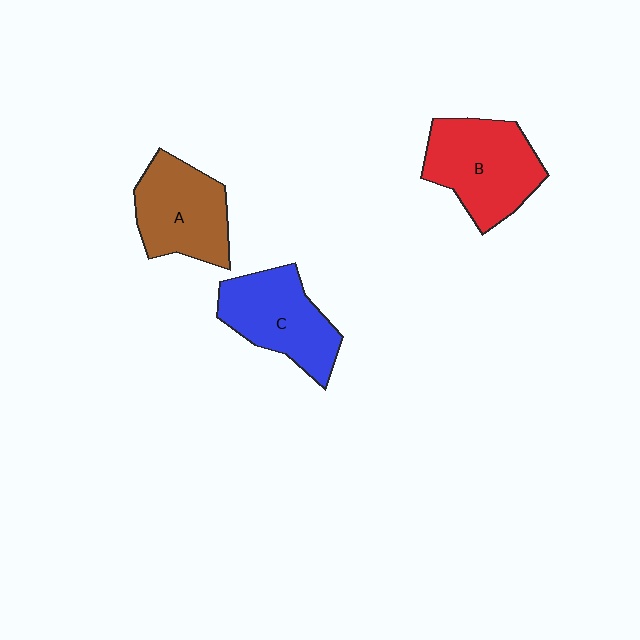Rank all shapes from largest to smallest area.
From largest to smallest: B (red), C (blue), A (brown).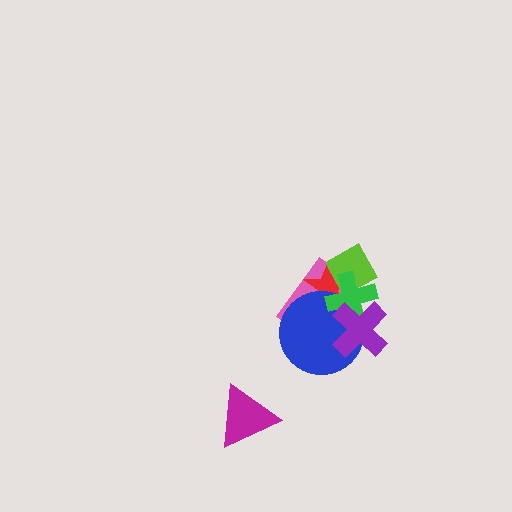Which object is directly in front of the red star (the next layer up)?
The blue circle is directly in front of the red star.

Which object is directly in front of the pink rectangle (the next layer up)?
The red star is directly in front of the pink rectangle.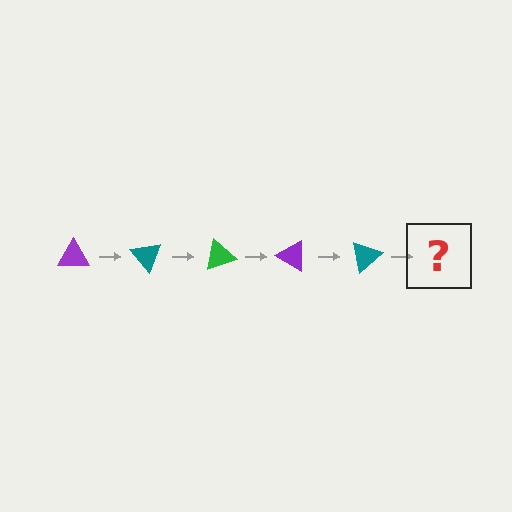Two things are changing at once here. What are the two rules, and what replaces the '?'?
The two rules are that it rotates 50 degrees each step and the color cycles through purple, teal, and green. The '?' should be a green triangle, rotated 250 degrees from the start.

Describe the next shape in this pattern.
It should be a green triangle, rotated 250 degrees from the start.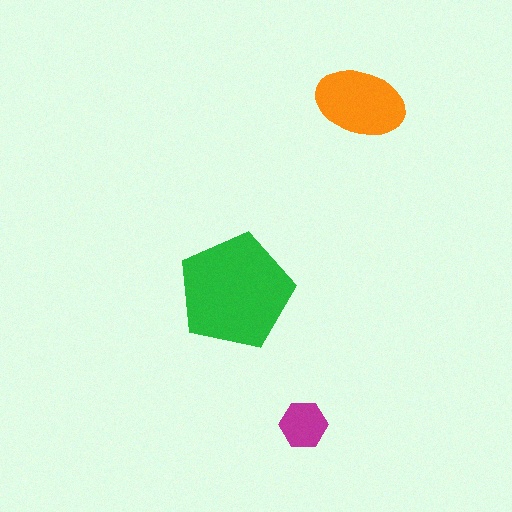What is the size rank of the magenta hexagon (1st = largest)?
3rd.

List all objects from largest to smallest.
The green pentagon, the orange ellipse, the magenta hexagon.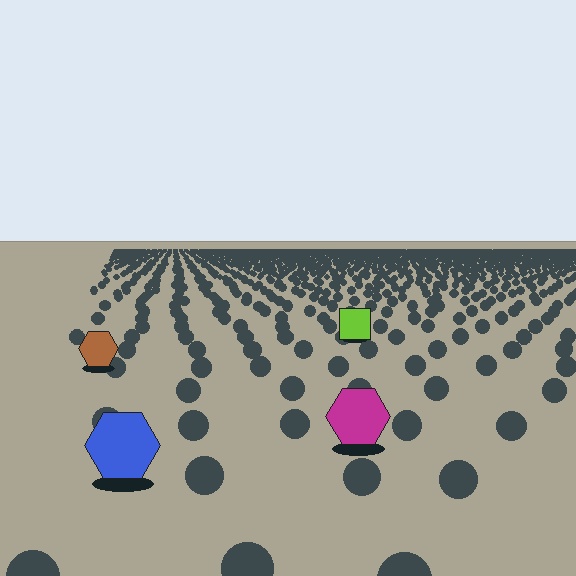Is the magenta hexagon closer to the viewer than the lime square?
Yes. The magenta hexagon is closer — you can tell from the texture gradient: the ground texture is coarser near it.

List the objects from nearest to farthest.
From nearest to farthest: the blue hexagon, the magenta hexagon, the brown hexagon, the lime square.